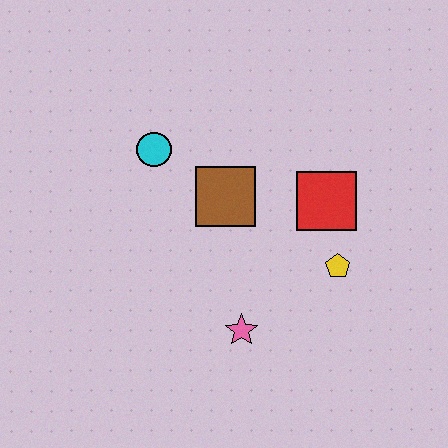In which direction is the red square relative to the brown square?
The red square is to the right of the brown square.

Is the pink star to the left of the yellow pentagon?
Yes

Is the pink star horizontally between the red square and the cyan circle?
Yes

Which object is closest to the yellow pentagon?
The red square is closest to the yellow pentagon.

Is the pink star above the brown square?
No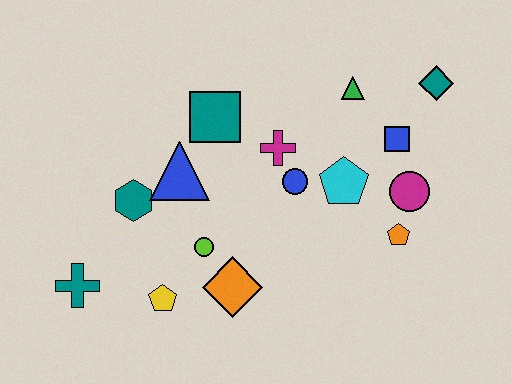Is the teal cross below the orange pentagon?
Yes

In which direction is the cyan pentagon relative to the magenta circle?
The cyan pentagon is to the left of the magenta circle.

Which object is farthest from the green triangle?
The teal cross is farthest from the green triangle.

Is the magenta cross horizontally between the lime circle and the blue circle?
Yes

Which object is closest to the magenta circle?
The orange pentagon is closest to the magenta circle.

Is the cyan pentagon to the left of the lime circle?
No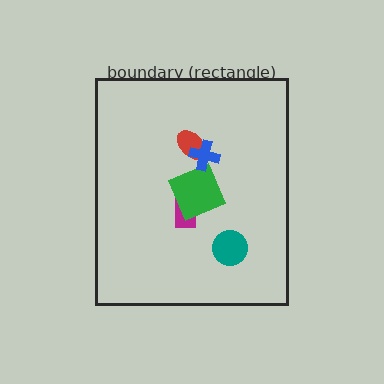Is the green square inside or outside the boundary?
Inside.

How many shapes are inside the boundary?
5 inside, 0 outside.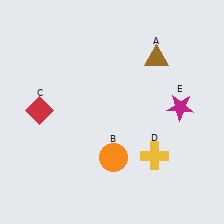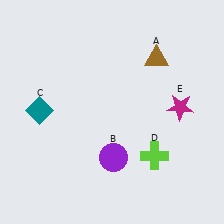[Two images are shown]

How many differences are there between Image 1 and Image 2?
There are 3 differences between the two images.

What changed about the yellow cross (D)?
In Image 1, D is yellow. In Image 2, it changed to lime.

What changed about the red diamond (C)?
In Image 1, C is red. In Image 2, it changed to teal.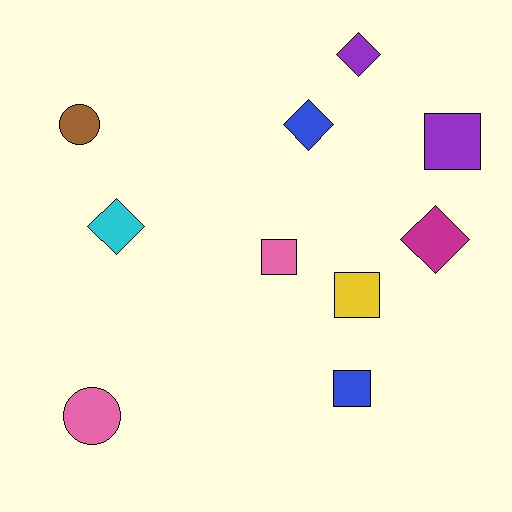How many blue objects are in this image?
There are 2 blue objects.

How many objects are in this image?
There are 10 objects.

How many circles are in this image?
There are 2 circles.